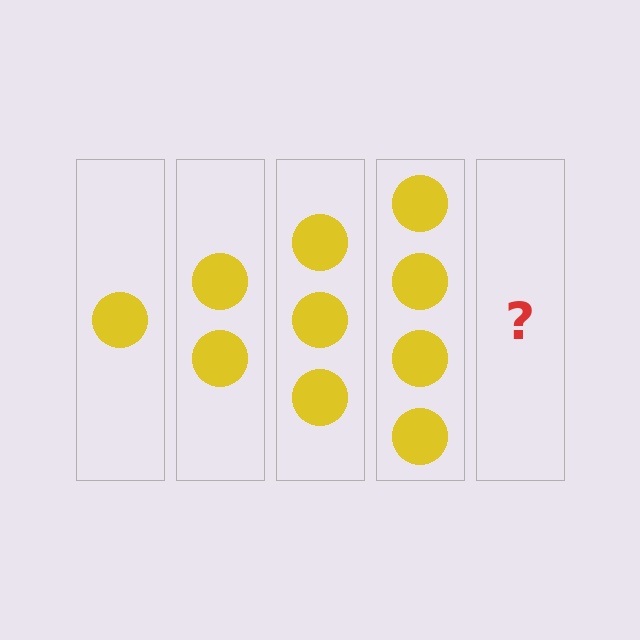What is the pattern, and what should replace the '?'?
The pattern is that each step adds one more circle. The '?' should be 5 circles.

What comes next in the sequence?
The next element should be 5 circles.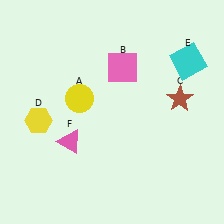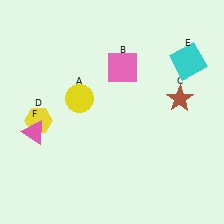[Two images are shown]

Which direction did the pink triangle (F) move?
The pink triangle (F) moved left.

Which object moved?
The pink triangle (F) moved left.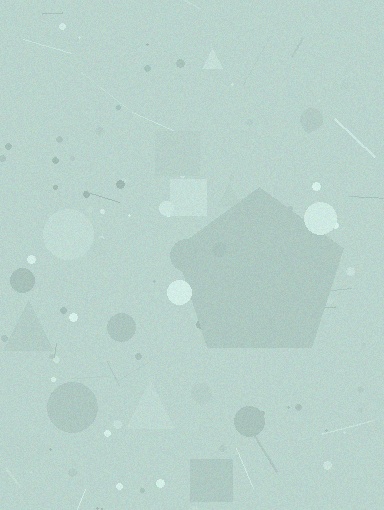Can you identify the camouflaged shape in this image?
The camouflaged shape is a pentagon.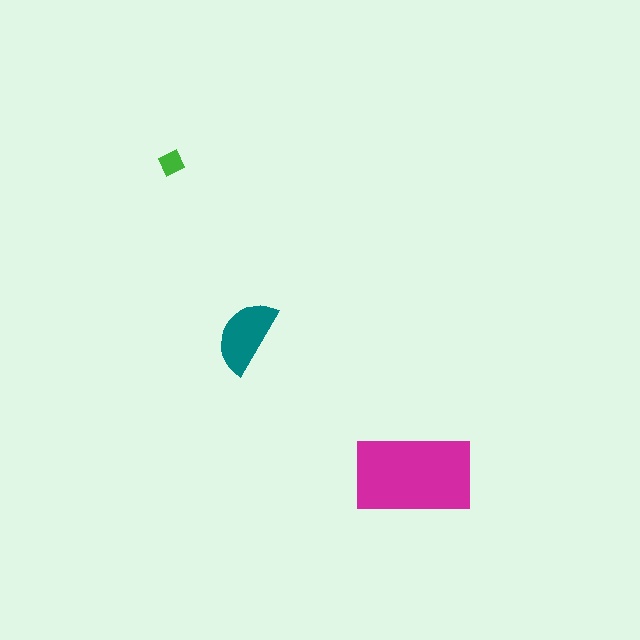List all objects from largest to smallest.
The magenta rectangle, the teal semicircle, the green diamond.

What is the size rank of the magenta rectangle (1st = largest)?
1st.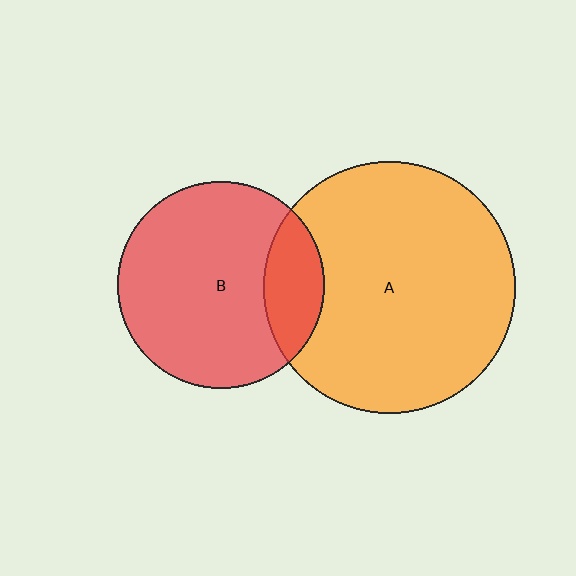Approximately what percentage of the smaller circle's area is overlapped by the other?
Approximately 20%.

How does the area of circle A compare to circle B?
Approximately 1.5 times.